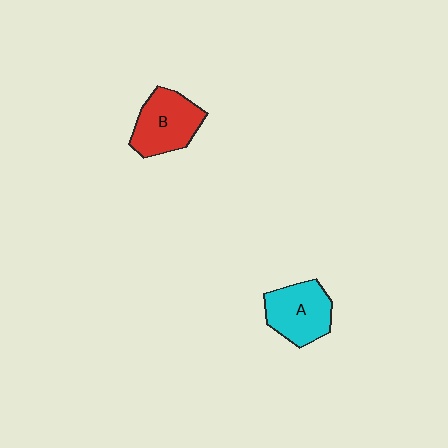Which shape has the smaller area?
Shape A (cyan).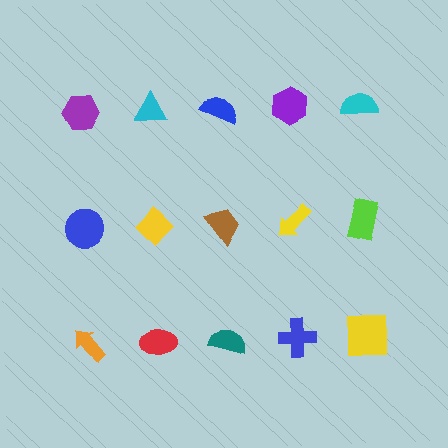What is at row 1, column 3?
A blue semicircle.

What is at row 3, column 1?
An orange arrow.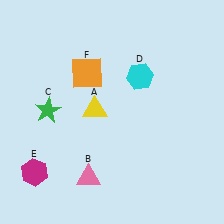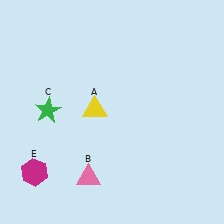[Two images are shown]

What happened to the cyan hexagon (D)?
The cyan hexagon (D) was removed in Image 2. It was in the top-right area of Image 1.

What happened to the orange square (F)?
The orange square (F) was removed in Image 2. It was in the top-left area of Image 1.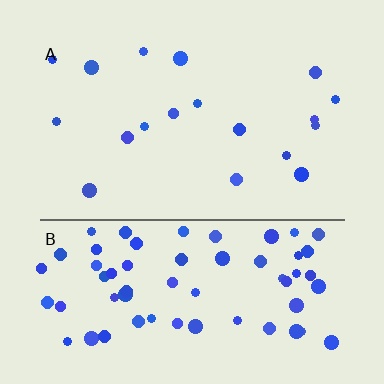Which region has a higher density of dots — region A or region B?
B (the bottom).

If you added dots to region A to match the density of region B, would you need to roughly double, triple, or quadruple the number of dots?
Approximately quadruple.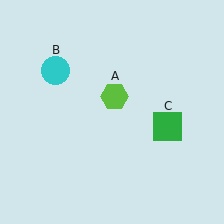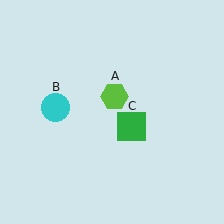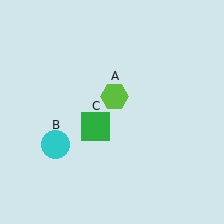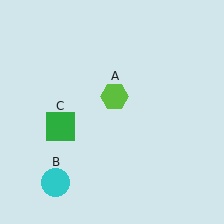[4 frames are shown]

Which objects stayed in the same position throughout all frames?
Lime hexagon (object A) remained stationary.